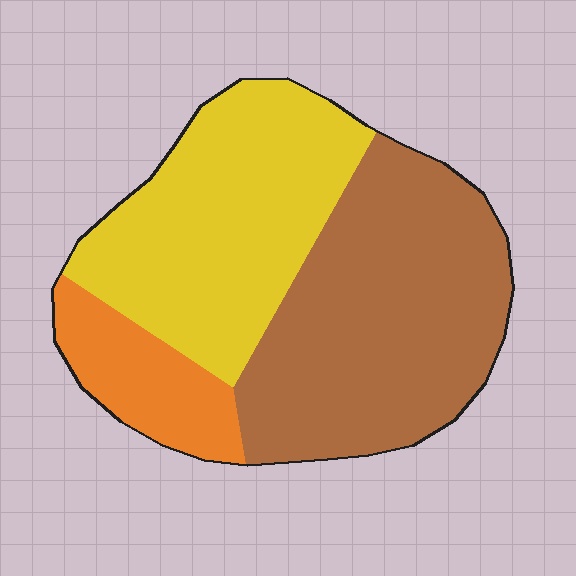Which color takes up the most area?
Brown, at roughly 45%.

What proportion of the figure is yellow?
Yellow covers 39% of the figure.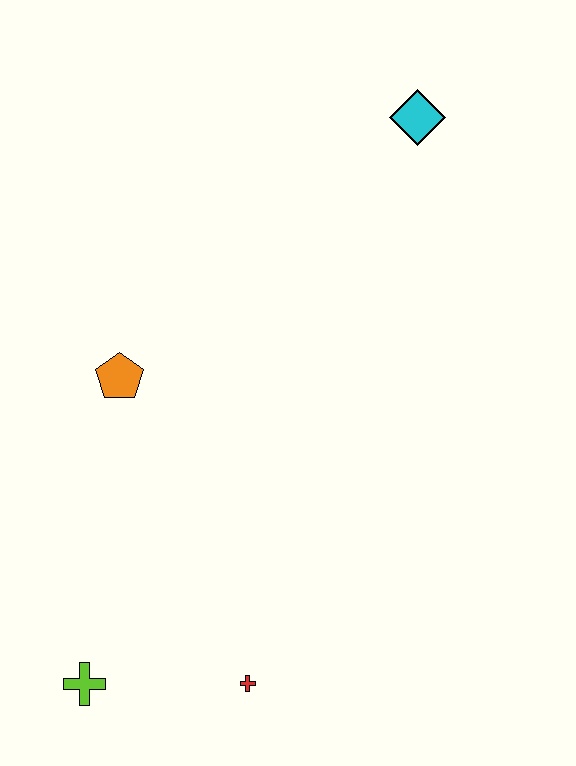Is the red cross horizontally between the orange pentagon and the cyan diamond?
Yes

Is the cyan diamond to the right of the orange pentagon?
Yes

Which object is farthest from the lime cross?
The cyan diamond is farthest from the lime cross.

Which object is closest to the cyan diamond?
The orange pentagon is closest to the cyan diamond.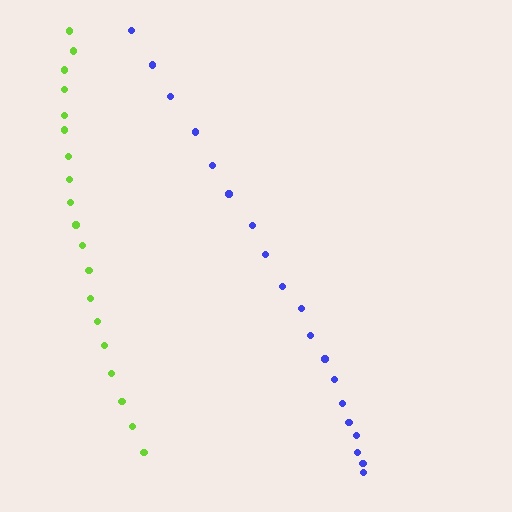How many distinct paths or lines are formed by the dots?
There are 2 distinct paths.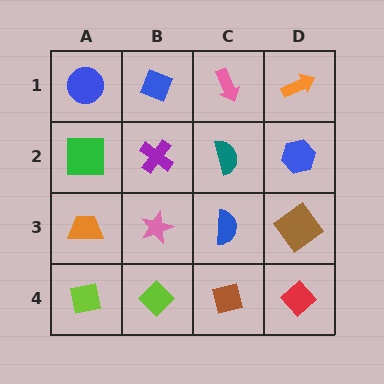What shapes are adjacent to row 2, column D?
An orange arrow (row 1, column D), a brown diamond (row 3, column D), a teal semicircle (row 2, column C).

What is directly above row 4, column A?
An orange trapezoid.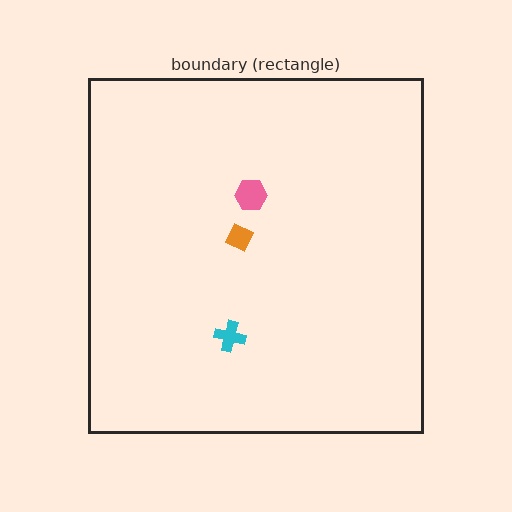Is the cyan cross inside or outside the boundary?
Inside.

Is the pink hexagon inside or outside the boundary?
Inside.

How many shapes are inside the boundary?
3 inside, 0 outside.